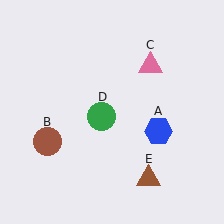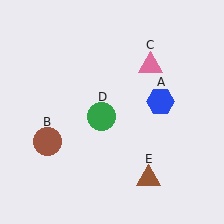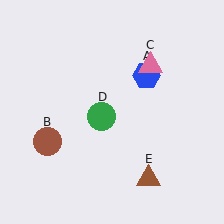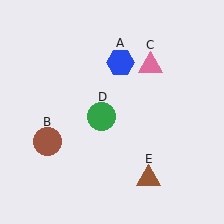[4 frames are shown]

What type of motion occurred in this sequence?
The blue hexagon (object A) rotated counterclockwise around the center of the scene.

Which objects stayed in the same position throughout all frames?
Brown circle (object B) and pink triangle (object C) and green circle (object D) and brown triangle (object E) remained stationary.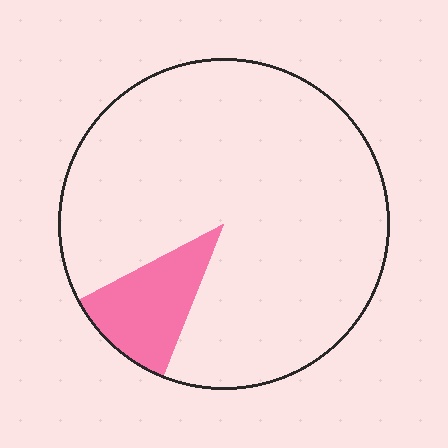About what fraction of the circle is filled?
About one eighth (1/8).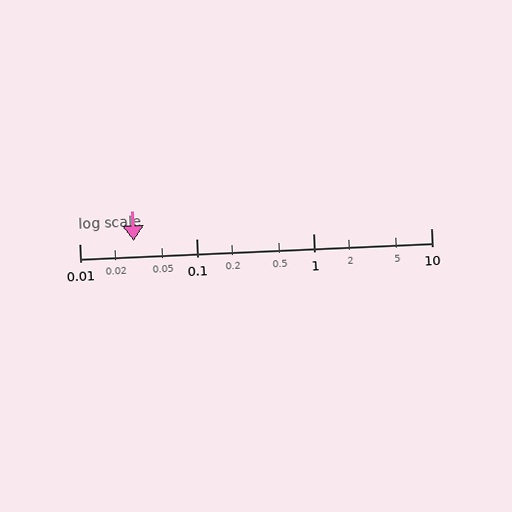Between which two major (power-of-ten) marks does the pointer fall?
The pointer is between 0.01 and 0.1.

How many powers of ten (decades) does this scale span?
The scale spans 3 decades, from 0.01 to 10.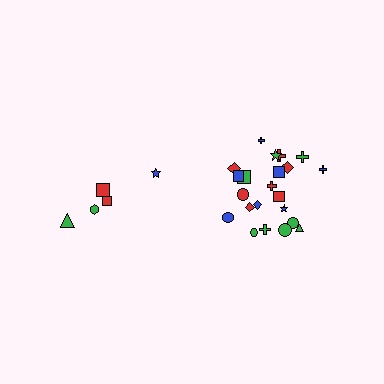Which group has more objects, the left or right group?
The right group.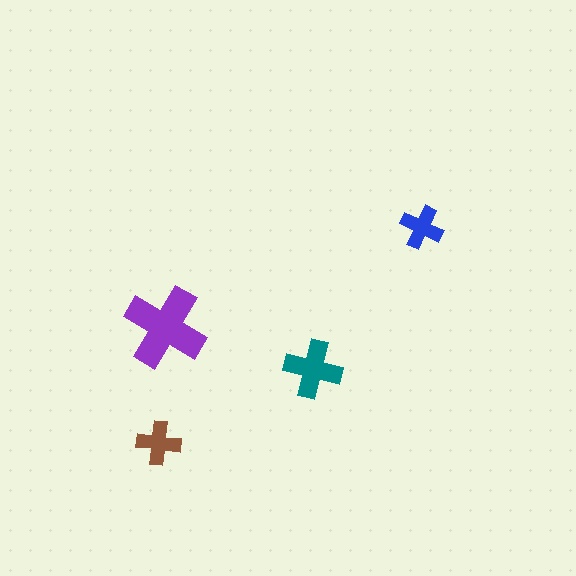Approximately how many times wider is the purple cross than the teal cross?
About 1.5 times wider.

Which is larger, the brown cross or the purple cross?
The purple one.